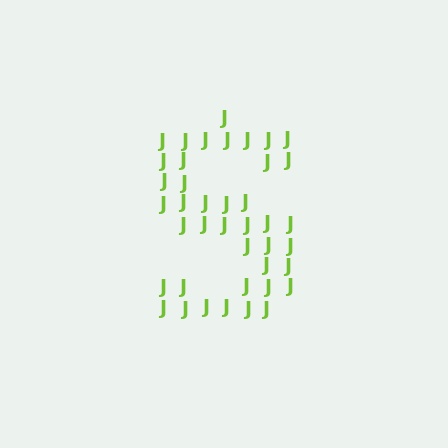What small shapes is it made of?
It is made of small letter J's.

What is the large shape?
The large shape is the letter S.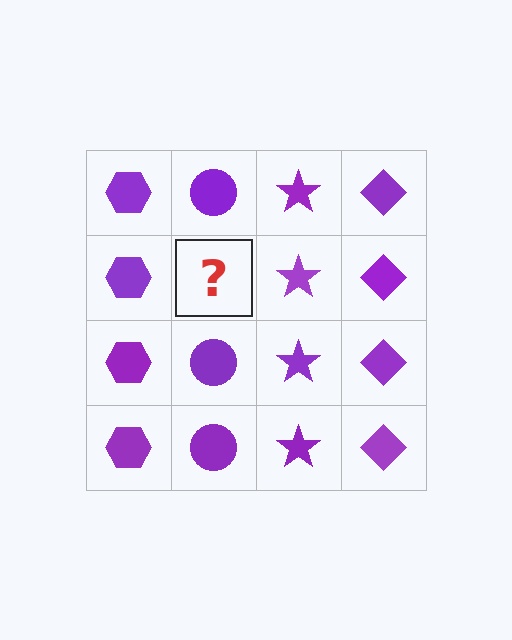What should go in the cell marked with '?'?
The missing cell should contain a purple circle.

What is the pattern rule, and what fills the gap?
The rule is that each column has a consistent shape. The gap should be filled with a purple circle.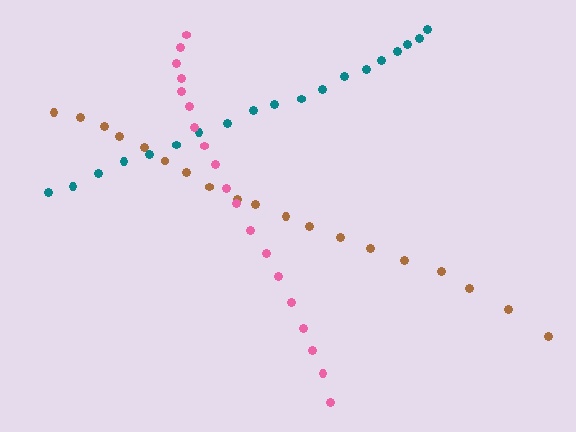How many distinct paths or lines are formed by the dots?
There are 3 distinct paths.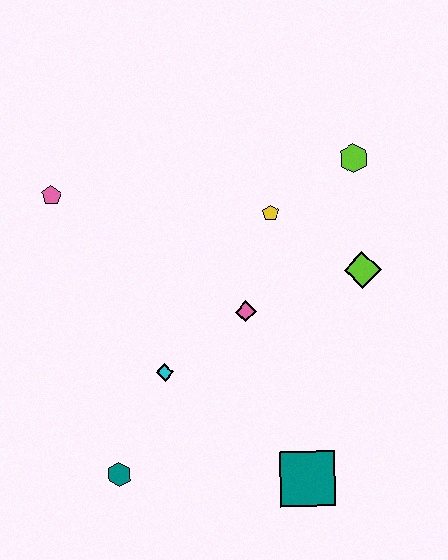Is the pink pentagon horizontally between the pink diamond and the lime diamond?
No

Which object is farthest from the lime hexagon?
The teal hexagon is farthest from the lime hexagon.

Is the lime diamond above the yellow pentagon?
No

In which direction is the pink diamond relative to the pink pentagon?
The pink diamond is to the right of the pink pentagon.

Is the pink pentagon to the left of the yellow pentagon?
Yes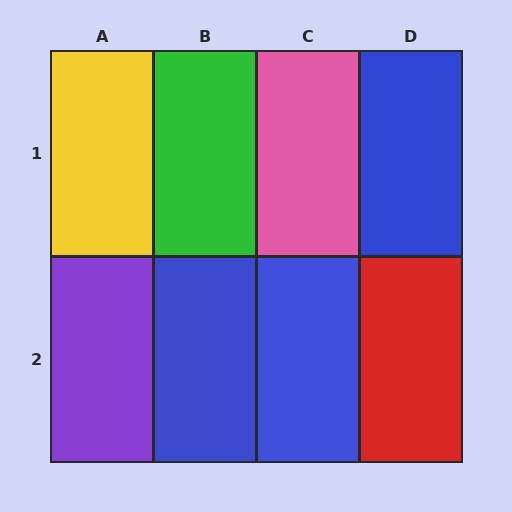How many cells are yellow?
1 cell is yellow.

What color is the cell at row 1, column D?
Blue.